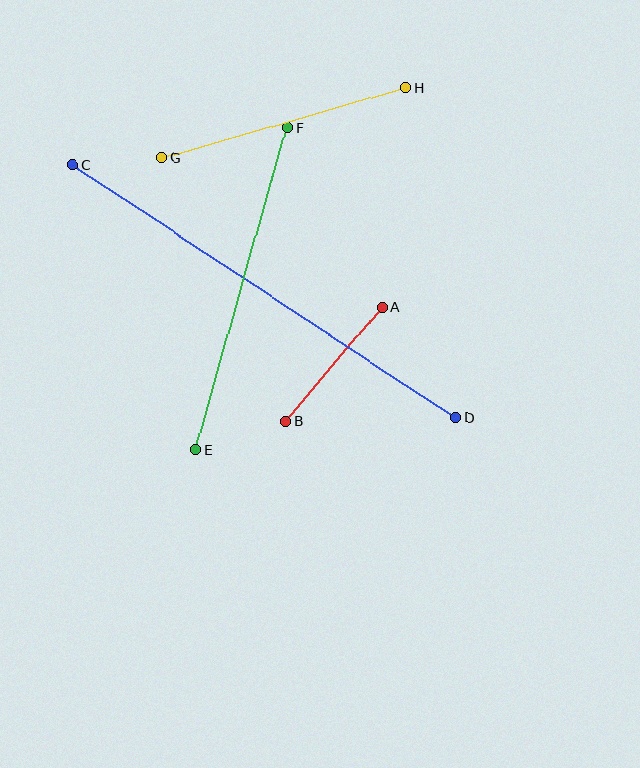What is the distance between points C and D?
The distance is approximately 459 pixels.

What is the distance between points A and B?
The distance is approximately 149 pixels.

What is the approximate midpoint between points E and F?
The midpoint is at approximately (242, 288) pixels.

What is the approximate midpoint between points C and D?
The midpoint is at approximately (264, 291) pixels.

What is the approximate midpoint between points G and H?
The midpoint is at approximately (284, 123) pixels.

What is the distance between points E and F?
The distance is approximately 335 pixels.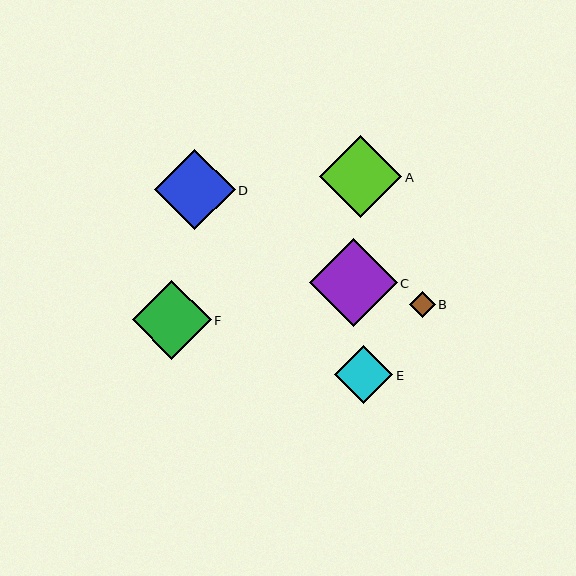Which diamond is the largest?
Diamond C is the largest with a size of approximately 88 pixels.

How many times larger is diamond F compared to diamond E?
Diamond F is approximately 1.4 times the size of diamond E.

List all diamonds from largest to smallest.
From largest to smallest: C, A, D, F, E, B.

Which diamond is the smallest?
Diamond B is the smallest with a size of approximately 26 pixels.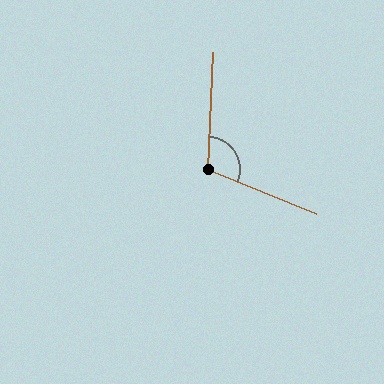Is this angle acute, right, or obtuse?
It is obtuse.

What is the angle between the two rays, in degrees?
Approximately 109 degrees.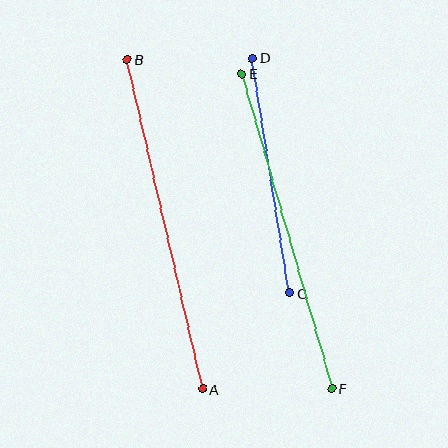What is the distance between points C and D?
The distance is approximately 238 pixels.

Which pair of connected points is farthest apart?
Points A and B are farthest apart.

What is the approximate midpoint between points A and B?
The midpoint is at approximately (165, 224) pixels.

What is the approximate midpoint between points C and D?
The midpoint is at approximately (271, 175) pixels.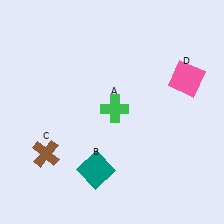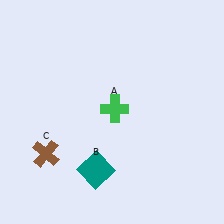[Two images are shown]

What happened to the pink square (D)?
The pink square (D) was removed in Image 2. It was in the top-right area of Image 1.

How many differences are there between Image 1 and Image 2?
There is 1 difference between the two images.